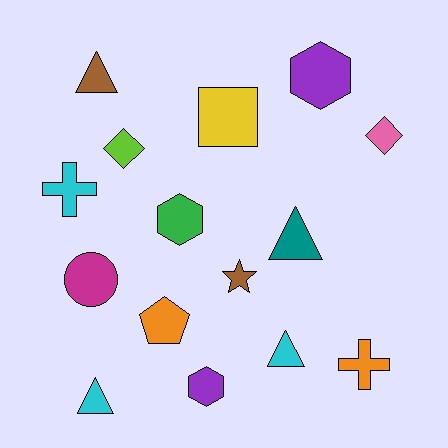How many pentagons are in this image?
There is 1 pentagon.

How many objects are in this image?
There are 15 objects.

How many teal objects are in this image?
There is 1 teal object.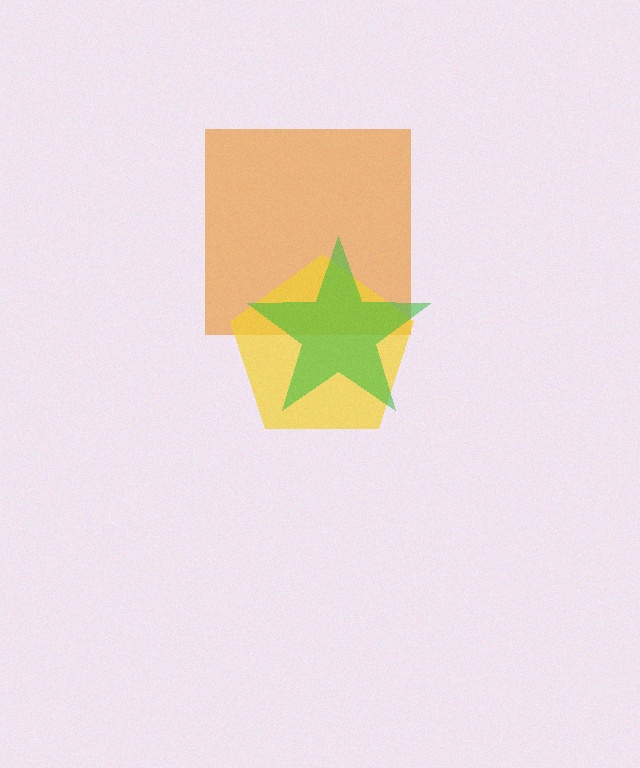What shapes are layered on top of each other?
The layered shapes are: an orange square, a yellow pentagon, a green star.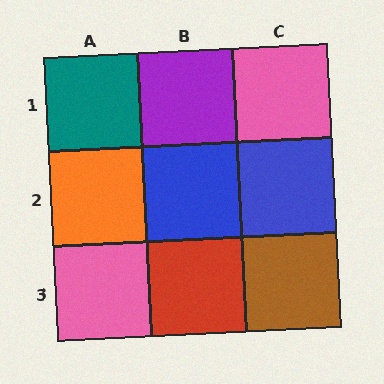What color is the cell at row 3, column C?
Brown.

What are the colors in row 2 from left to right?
Orange, blue, blue.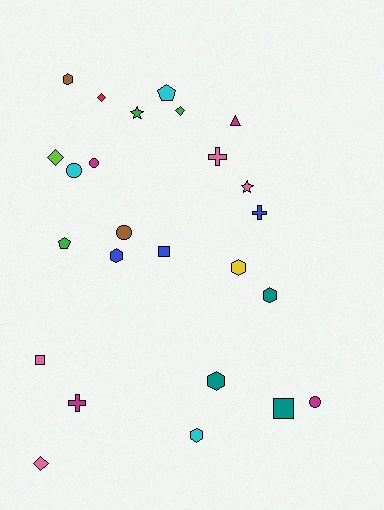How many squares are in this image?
There are 3 squares.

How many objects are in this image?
There are 25 objects.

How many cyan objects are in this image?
There are 3 cyan objects.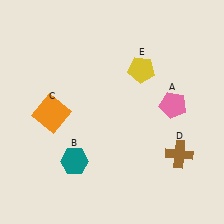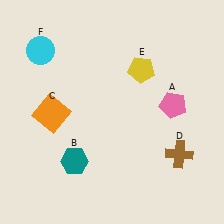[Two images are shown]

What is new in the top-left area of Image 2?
A cyan circle (F) was added in the top-left area of Image 2.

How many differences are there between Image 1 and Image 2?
There is 1 difference between the two images.